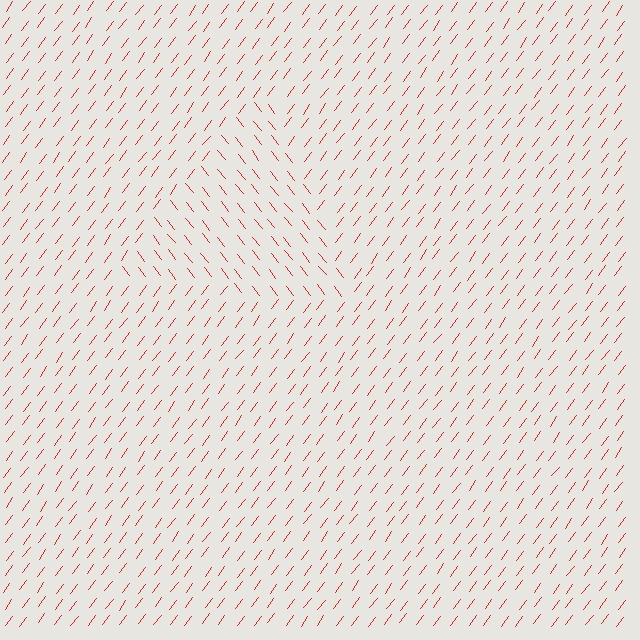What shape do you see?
I see a triangle.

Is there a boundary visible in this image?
Yes, there is a texture boundary formed by a change in line orientation.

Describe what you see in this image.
The image is filled with small red line segments. A triangle region in the image has lines oriented differently from the surrounding lines, creating a visible texture boundary.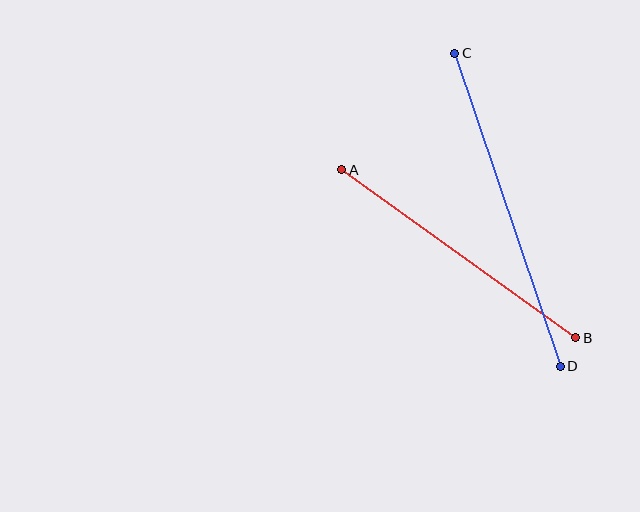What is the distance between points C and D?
The distance is approximately 330 pixels.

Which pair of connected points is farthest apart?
Points C and D are farthest apart.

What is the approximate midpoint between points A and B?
The midpoint is at approximately (459, 254) pixels.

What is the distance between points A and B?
The distance is approximately 288 pixels.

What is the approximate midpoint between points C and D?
The midpoint is at approximately (507, 210) pixels.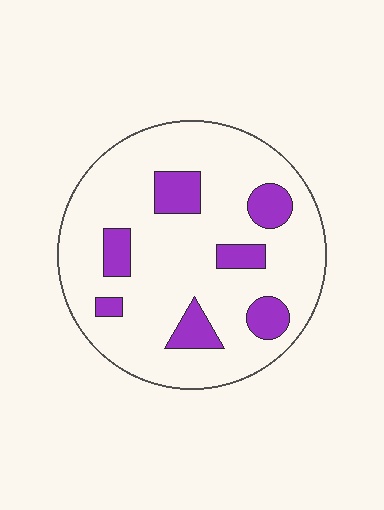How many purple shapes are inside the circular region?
7.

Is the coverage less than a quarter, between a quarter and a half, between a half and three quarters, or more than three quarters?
Less than a quarter.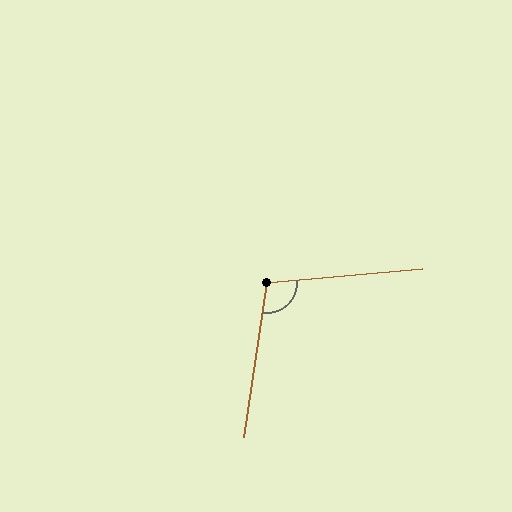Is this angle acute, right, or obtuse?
It is obtuse.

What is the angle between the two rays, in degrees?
Approximately 104 degrees.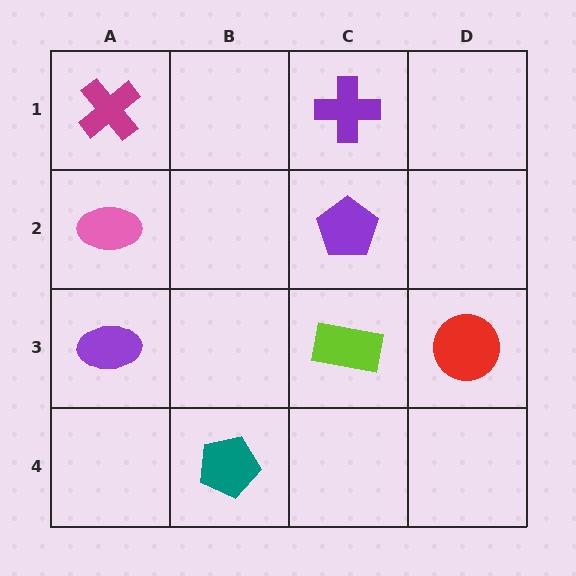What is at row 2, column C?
A purple pentagon.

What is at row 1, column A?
A magenta cross.